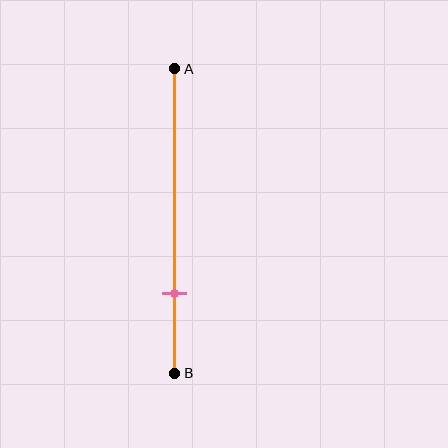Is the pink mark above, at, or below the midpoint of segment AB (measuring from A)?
The pink mark is below the midpoint of segment AB.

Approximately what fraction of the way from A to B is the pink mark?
The pink mark is approximately 75% of the way from A to B.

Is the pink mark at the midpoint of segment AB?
No, the mark is at about 75% from A, not at the 50% midpoint.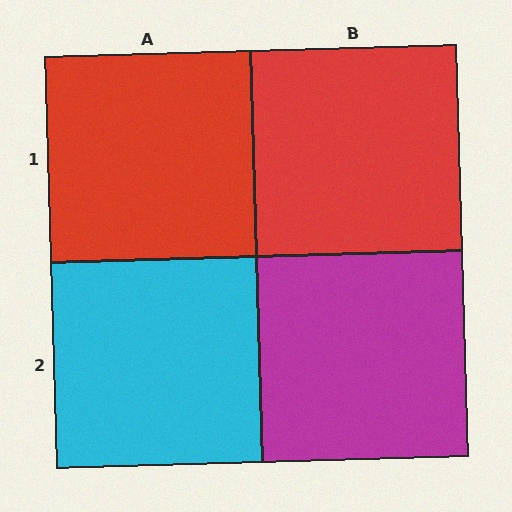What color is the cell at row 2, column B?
Magenta.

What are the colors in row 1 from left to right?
Red, red.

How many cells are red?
2 cells are red.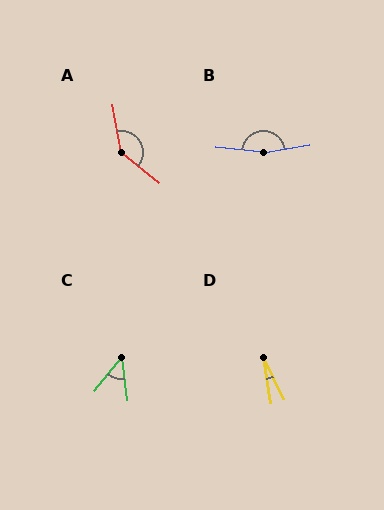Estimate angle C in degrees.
Approximately 47 degrees.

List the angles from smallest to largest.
D (17°), C (47°), A (139°), B (164°).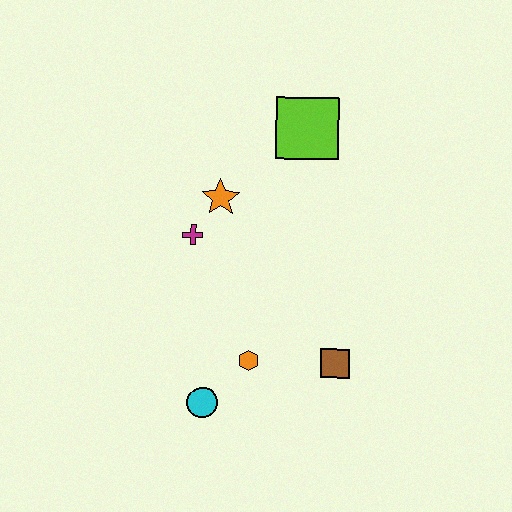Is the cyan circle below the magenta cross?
Yes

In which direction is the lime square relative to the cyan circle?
The lime square is above the cyan circle.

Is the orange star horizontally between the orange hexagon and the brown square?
No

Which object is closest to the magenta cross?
The orange star is closest to the magenta cross.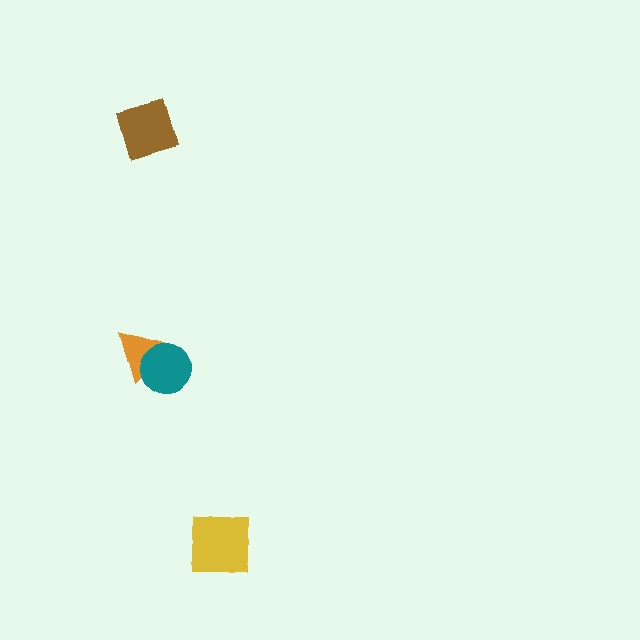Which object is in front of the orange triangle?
The teal circle is in front of the orange triangle.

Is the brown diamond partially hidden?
No, no other shape covers it.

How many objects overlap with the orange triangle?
1 object overlaps with the orange triangle.